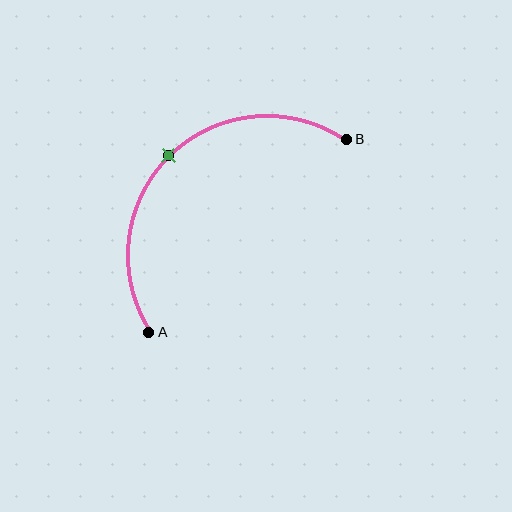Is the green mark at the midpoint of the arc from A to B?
Yes. The green mark lies on the arc at equal arc-length from both A and B — it is the arc midpoint.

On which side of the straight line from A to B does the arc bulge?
The arc bulges above and to the left of the straight line connecting A and B.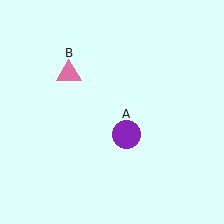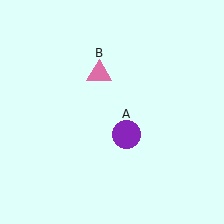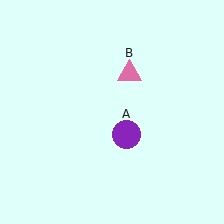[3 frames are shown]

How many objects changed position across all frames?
1 object changed position: pink triangle (object B).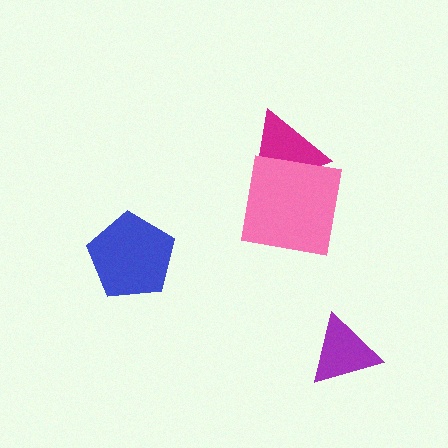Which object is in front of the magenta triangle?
The pink square is in front of the magenta triangle.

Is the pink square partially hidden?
No, no other shape covers it.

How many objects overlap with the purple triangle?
0 objects overlap with the purple triangle.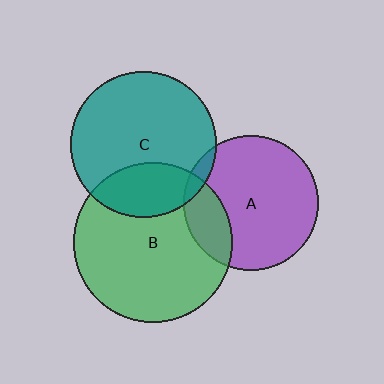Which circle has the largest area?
Circle B (green).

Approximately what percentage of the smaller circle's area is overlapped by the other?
Approximately 20%.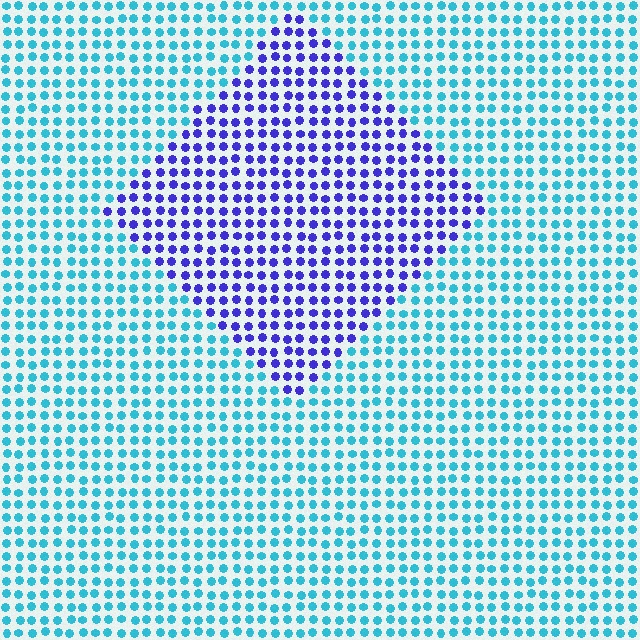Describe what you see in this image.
The image is filled with small cyan elements in a uniform arrangement. A diamond-shaped region is visible where the elements are tinted to a slightly different hue, forming a subtle color boundary.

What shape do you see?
I see a diamond.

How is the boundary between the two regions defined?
The boundary is defined purely by a slight shift in hue (about 58 degrees). Spacing, size, and orientation are identical on both sides.